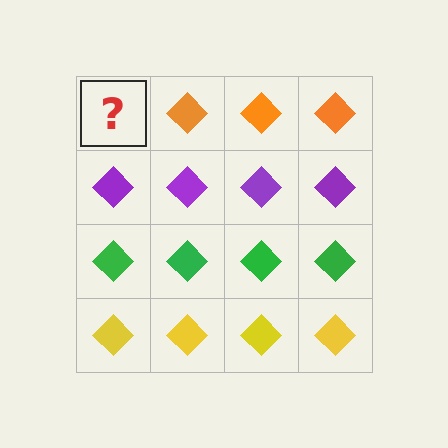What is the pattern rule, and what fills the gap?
The rule is that each row has a consistent color. The gap should be filled with an orange diamond.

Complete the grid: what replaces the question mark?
The question mark should be replaced with an orange diamond.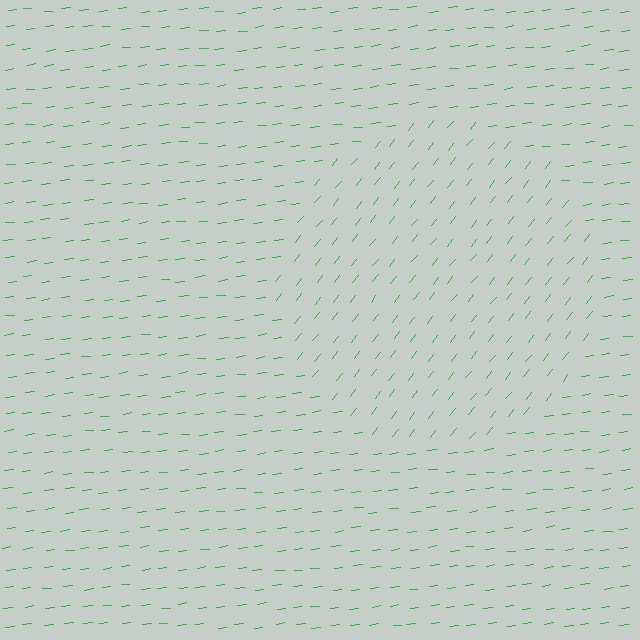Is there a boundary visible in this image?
Yes, there is a texture boundary formed by a change in line orientation.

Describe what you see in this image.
The image is filled with small green line segments. A circle region in the image has lines oriented differently from the surrounding lines, creating a visible texture boundary.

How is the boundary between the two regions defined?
The boundary is defined purely by a change in line orientation (approximately 45 degrees difference). All lines are the same color and thickness.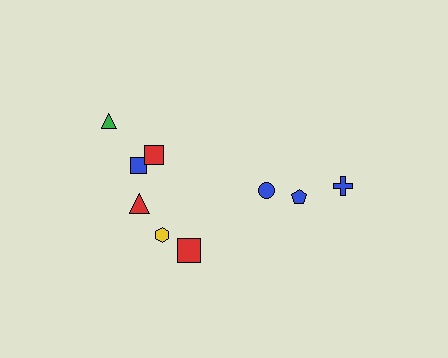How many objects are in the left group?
There are 6 objects.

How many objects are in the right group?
There are 3 objects.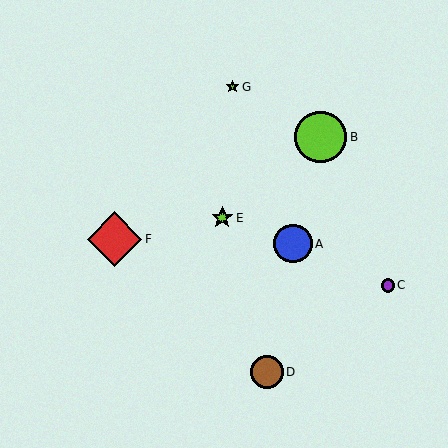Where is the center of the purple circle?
The center of the purple circle is at (388, 285).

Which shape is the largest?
The red diamond (labeled F) is the largest.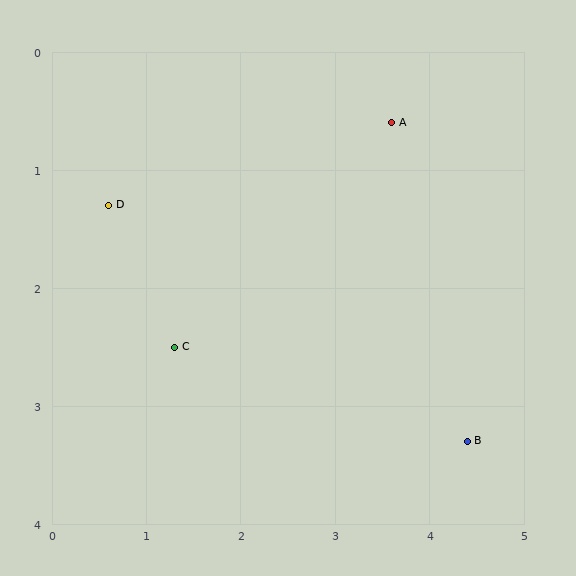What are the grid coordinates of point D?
Point D is at approximately (0.6, 1.3).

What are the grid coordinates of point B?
Point B is at approximately (4.4, 3.3).